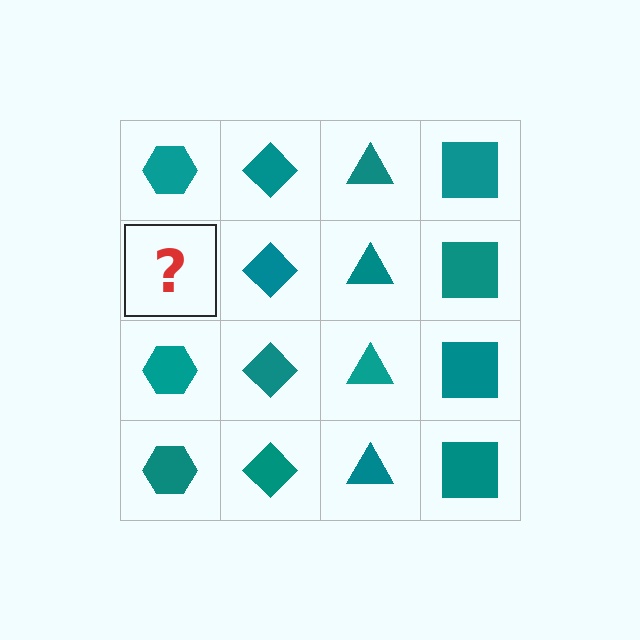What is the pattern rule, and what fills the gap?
The rule is that each column has a consistent shape. The gap should be filled with a teal hexagon.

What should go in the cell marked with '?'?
The missing cell should contain a teal hexagon.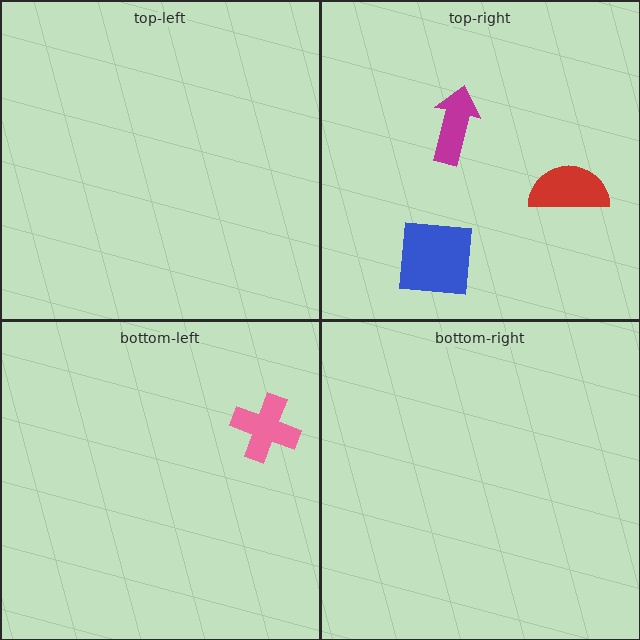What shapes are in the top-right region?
The red semicircle, the magenta arrow, the blue square.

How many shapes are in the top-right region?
3.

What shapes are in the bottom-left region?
The pink cross.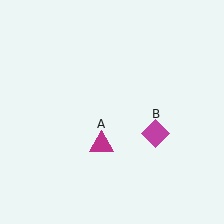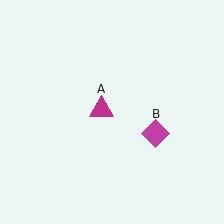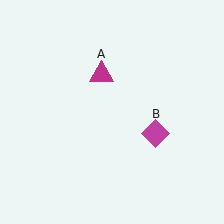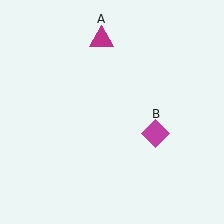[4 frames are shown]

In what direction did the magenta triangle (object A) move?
The magenta triangle (object A) moved up.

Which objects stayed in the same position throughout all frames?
Magenta diamond (object B) remained stationary.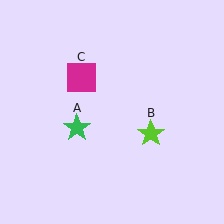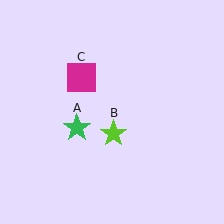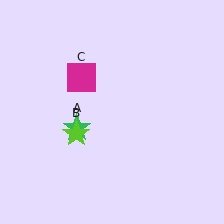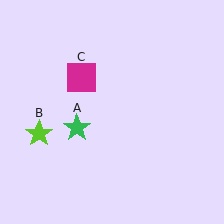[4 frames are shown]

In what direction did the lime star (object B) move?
The lime star (object B) moved left.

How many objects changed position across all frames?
1 object changed position: lime star (object B).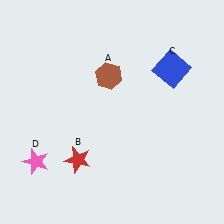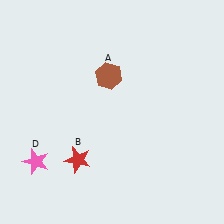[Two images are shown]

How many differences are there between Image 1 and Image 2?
There is 1 difference between the two images.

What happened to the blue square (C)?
The blue square (C) was removed in Image 2. It was in the top-right area of Image 1.